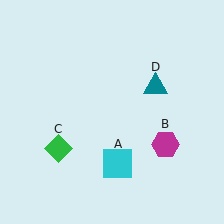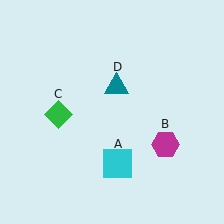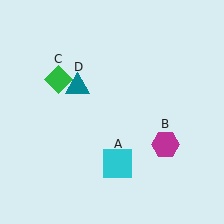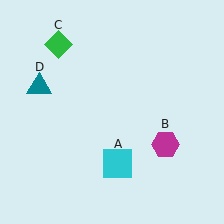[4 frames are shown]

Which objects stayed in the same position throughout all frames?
Cyan square (object A) and magenta hexagon (object B) remained stationary.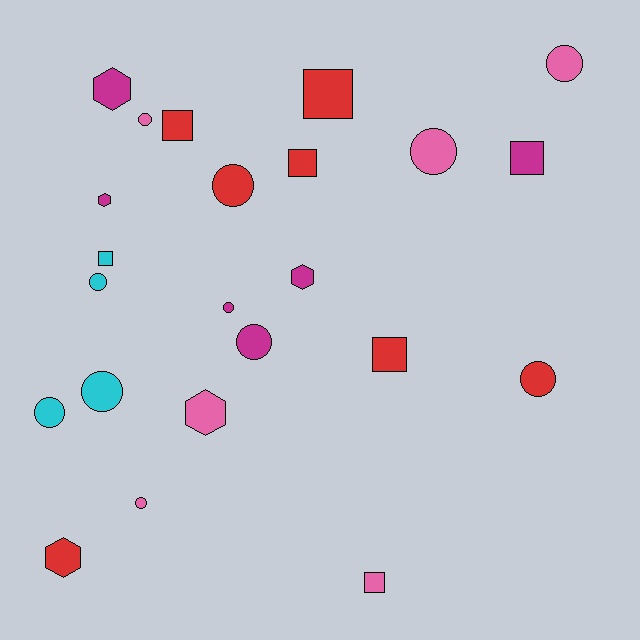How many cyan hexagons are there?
There are no cyan hexagons.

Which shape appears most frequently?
Circle, with 11 objects.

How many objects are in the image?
There are 23 objects.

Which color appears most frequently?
Red, with 7 objects.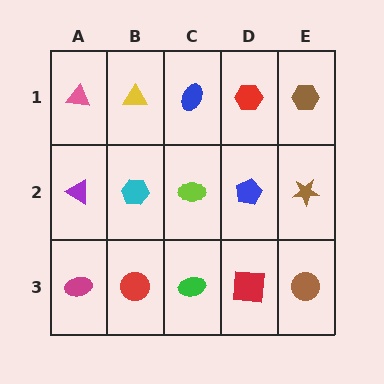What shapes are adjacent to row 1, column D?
A blue pentagon (row 2, column D), a blue ellipse (row 1, column C), a brown hexagon (row 1, column E).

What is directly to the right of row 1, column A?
A yellow triangle.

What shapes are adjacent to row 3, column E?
A brown star (row 2, column E), a red square (row 3, column D).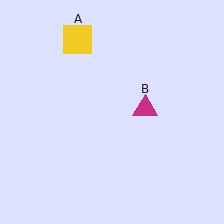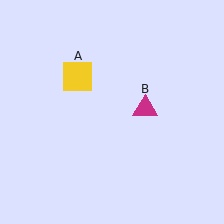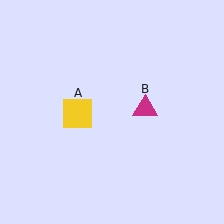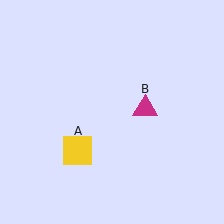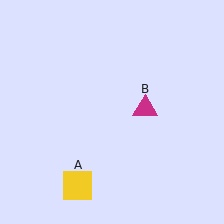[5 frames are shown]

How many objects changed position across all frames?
1 object changed position: yellow square (object A).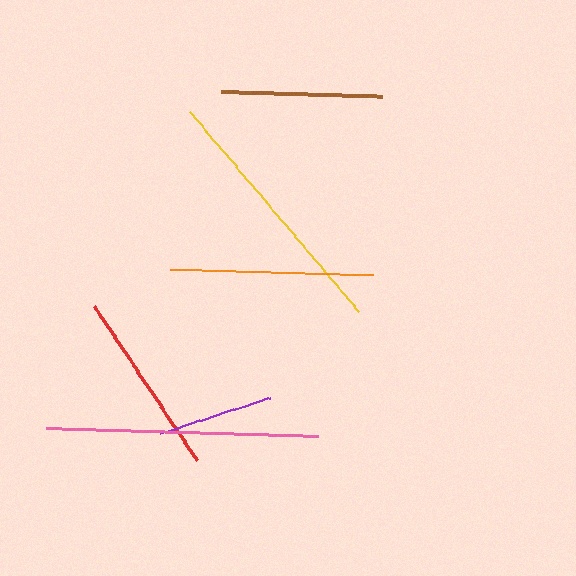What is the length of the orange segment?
The orange segment is approximately 202 pixels long.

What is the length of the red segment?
The red segment is approximately 185 pixels long.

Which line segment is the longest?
The pink line is the longest at approximately 272 pixels.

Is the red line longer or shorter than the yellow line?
The yellow line is longer than the red line.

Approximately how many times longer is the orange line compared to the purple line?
The orange line is approximately 1.8 times the length of the purple line.